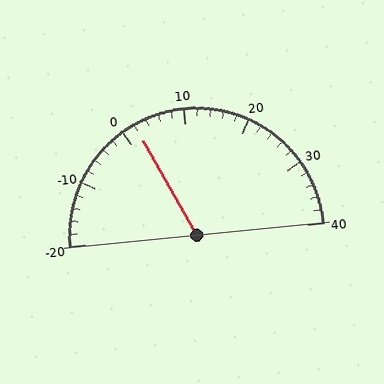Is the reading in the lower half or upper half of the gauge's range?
The reading is in the lower half of the range (-20 to 40).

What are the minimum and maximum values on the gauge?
The gauge ranges from -20 to 40.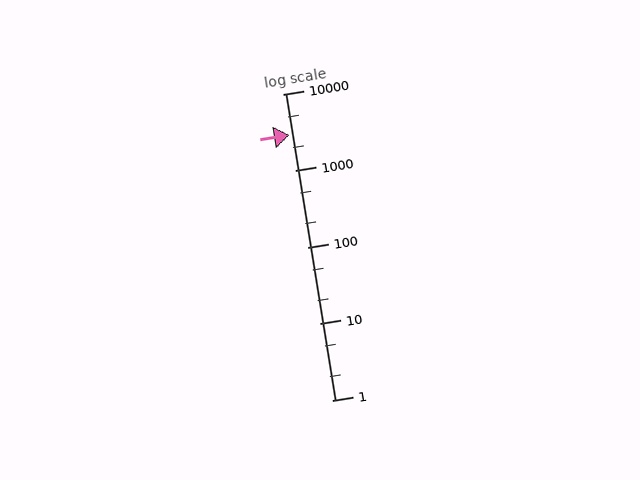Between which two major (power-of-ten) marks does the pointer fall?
The pointer is between 1000 and 10000.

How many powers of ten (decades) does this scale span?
The scale spans 4 decades, from 1 to 10000.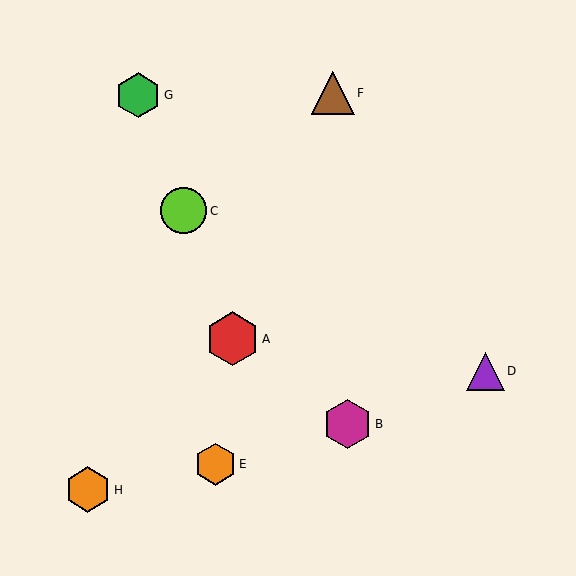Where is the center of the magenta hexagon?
The center of the magenta hexagon is at (348, 424).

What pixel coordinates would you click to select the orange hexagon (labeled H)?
Click at (88, 490) to select the orange hexagon H.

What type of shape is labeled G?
Shape G is a green hexagon.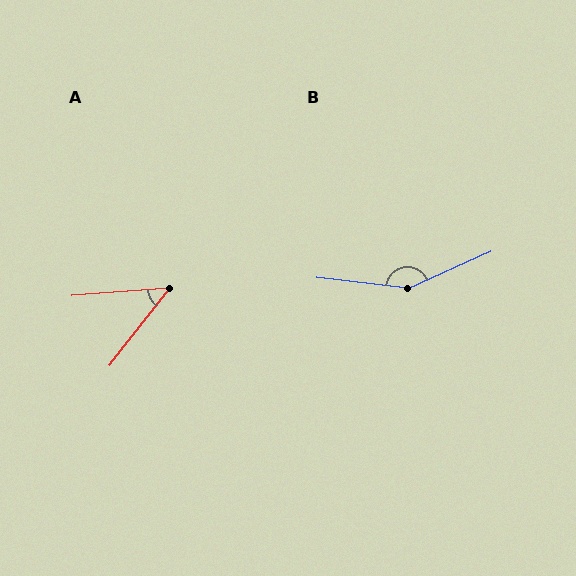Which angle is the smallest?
A, at approximately 48 degrees.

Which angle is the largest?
B, at approximately 149 degrees.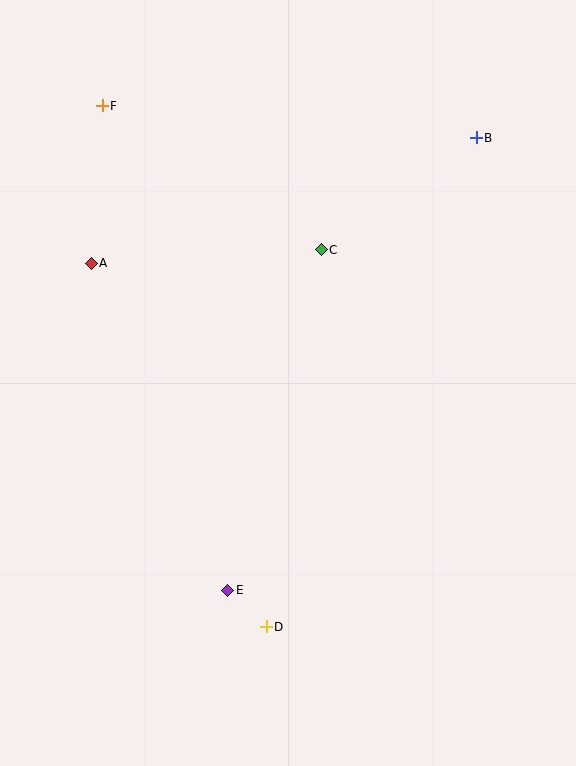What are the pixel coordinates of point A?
Point A is at (91, 263).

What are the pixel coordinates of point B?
Point B is at (476, 138).